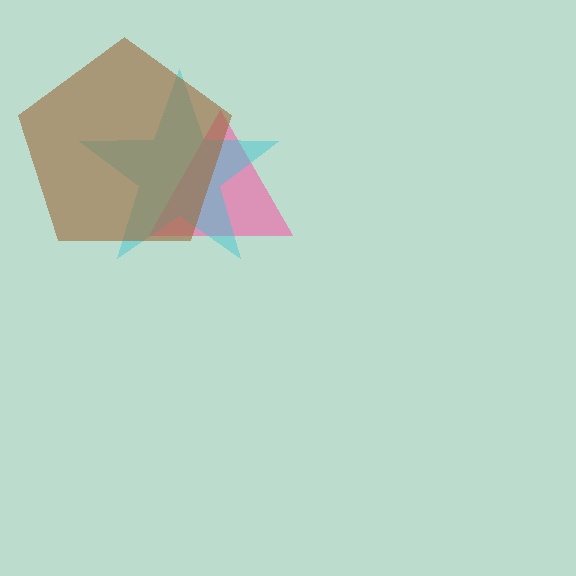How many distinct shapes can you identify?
There are 3 distinct shapes: a pink triangle, a cyan star, a brown pentagon.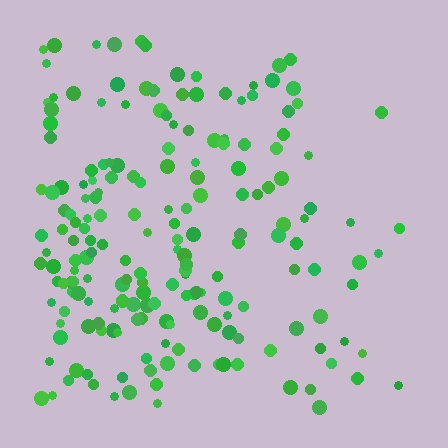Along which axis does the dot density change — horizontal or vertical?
Horizontal.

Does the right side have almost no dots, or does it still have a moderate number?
Still a moderate number, just noticeably fewer than the left.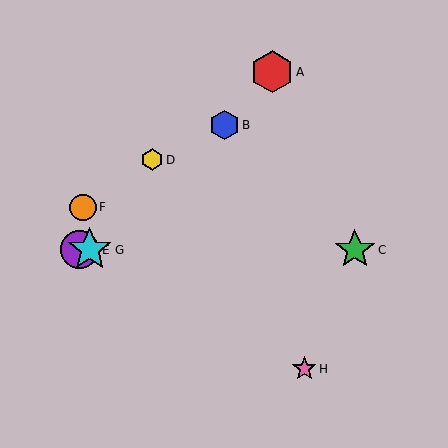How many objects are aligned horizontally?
3 objects (C, E, G) are aligned horizontally.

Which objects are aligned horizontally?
Objects C, E, G are aligned horizontally.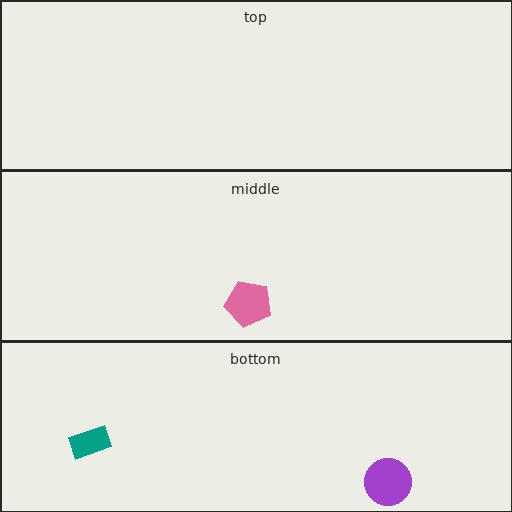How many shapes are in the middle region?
1.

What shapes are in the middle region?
The pink pentagon.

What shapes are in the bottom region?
The purple circle, the teal rectangle.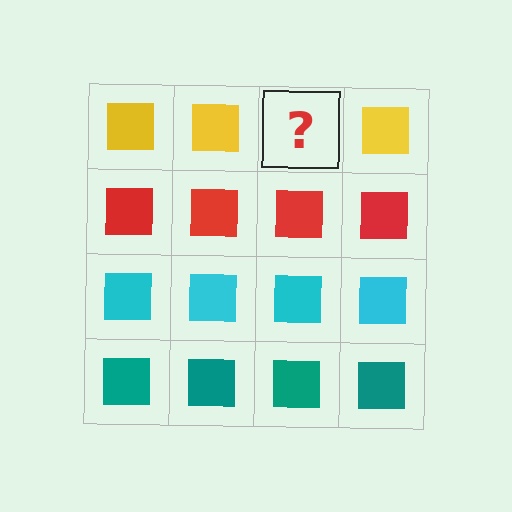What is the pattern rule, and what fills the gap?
The rule is that each row has a consistent color. The gap should be filled with a yellow square.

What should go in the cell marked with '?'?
The missing cell should contain a yellow square.